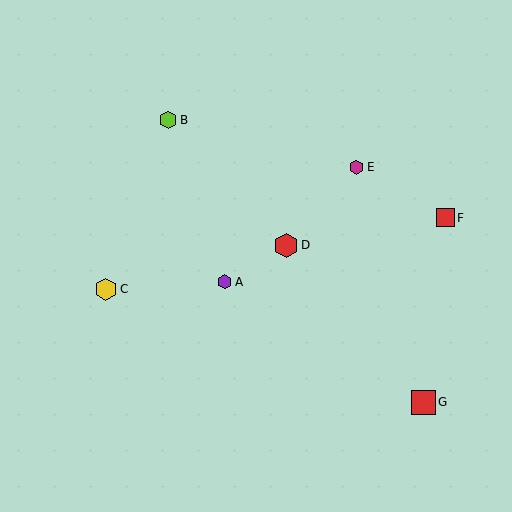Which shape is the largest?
The red hexagon (labeled D) is the largest.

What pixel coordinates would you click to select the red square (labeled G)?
Click at (423, 402) to select the red square G.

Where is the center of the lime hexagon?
The center of the lime hexagon is at (168, 120).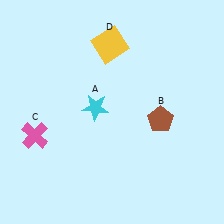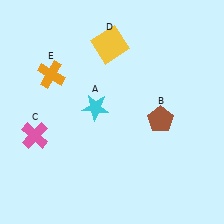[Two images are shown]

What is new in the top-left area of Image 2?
An orange cross (E) was added in the top-left area of Image 2.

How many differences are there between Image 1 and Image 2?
There is 1 difference between the two images.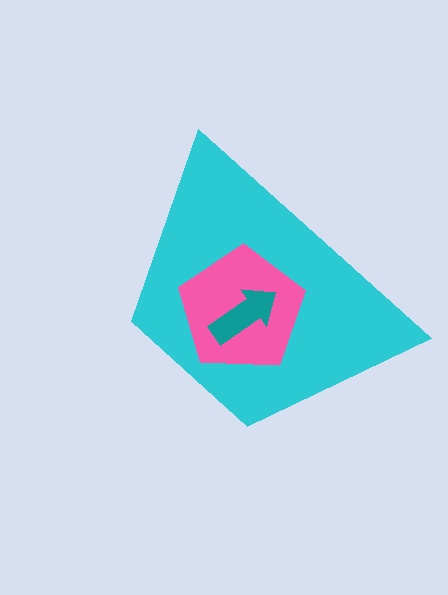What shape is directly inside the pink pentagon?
The teal arrow.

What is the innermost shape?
The teal arrow.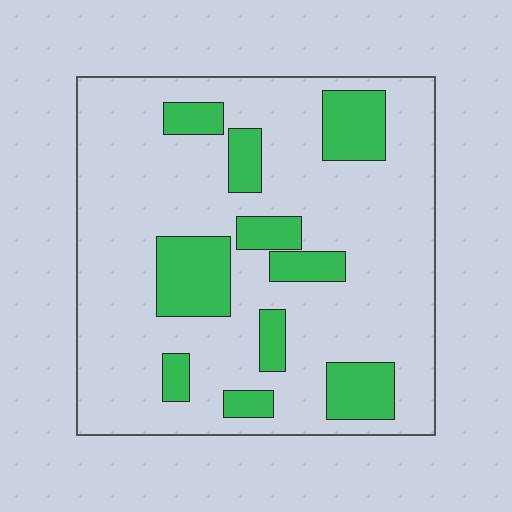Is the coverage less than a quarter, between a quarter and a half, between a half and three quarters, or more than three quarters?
Less than a quarter.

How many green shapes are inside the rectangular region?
10.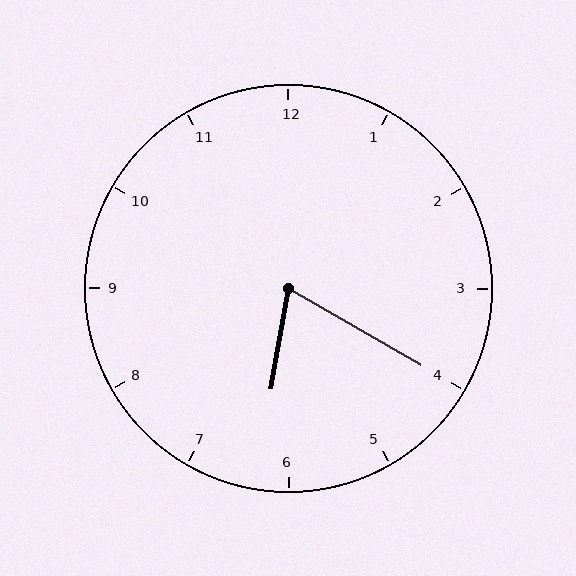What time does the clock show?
6:20.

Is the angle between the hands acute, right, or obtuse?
It is acute.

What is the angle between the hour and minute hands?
Approximately 70 degrees.